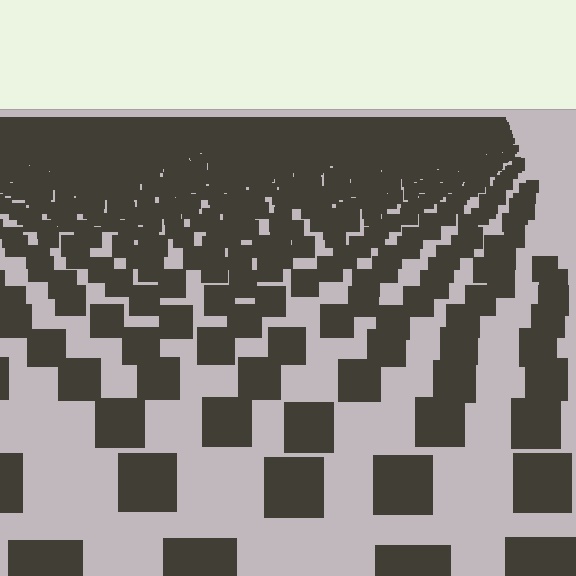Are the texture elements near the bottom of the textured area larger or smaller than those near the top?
Larger. Near the bottom, elements are closer to the viewer and appear at a bigger on-screen size.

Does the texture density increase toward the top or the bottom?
Density increases toward the top.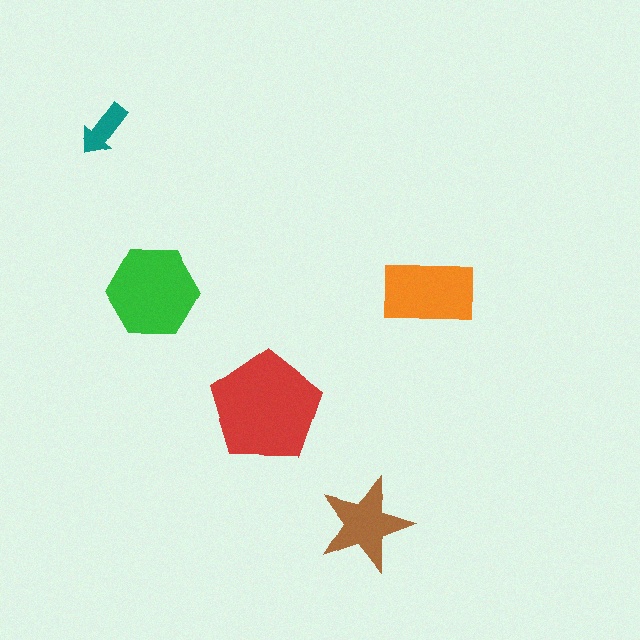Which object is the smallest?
The teal arrow.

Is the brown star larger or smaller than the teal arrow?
Larger.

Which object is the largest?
The red pentagon.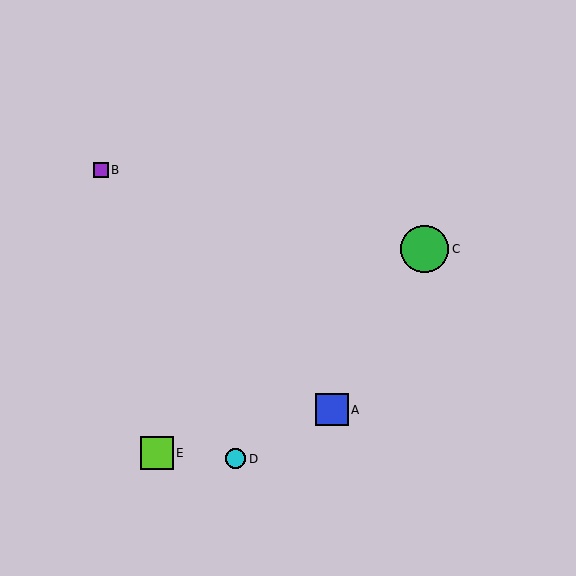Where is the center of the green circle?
The center of the green circle is at (425, 249).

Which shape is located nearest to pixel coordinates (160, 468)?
The lime square (labeled E) at (157, 453) is nearest to that location.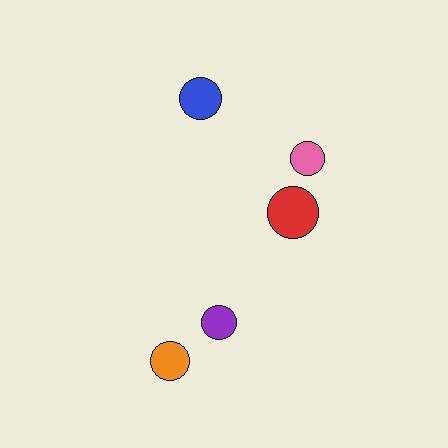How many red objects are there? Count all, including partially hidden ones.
There is 1 red object.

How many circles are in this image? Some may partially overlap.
There are 5 circles.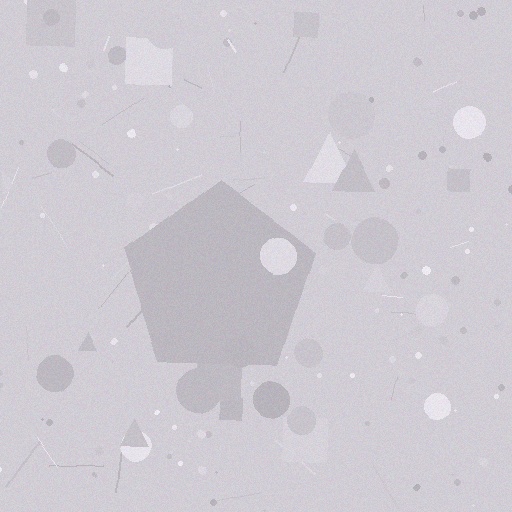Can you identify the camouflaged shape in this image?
The camouflaged shape is a pentagon.